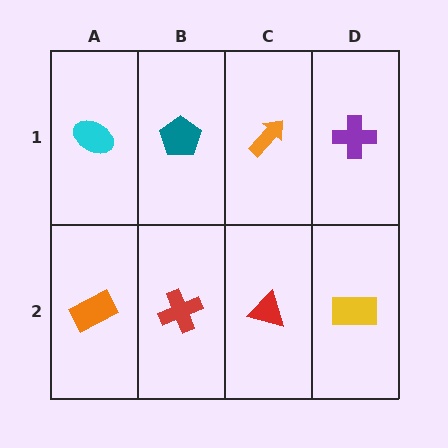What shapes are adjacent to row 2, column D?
A purple cross (row 1, column D), a red triangle (row 2, column C).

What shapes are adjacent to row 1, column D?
A yellow rectangle (row 2, column D), an orange arrow (row 1, column C).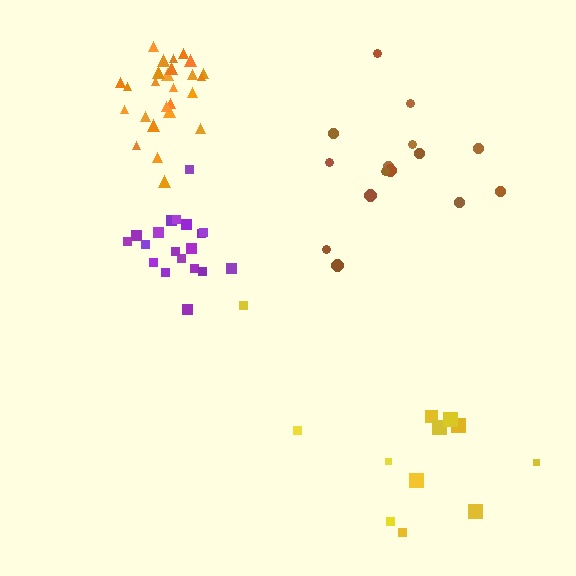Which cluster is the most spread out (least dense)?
Yellow.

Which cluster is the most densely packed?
Orange.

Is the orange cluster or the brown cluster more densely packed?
Orange.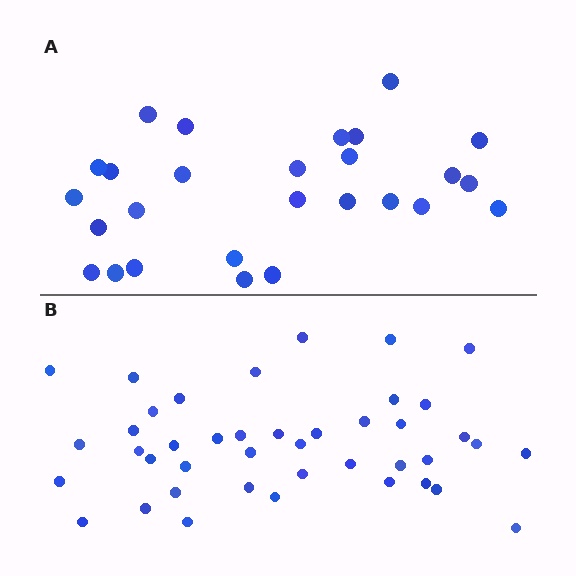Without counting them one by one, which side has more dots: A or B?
Region B (the bottom region) has more dots.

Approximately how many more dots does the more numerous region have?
Region B has approximately 15 more dots than region A.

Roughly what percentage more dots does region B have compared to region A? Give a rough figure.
About 55% more.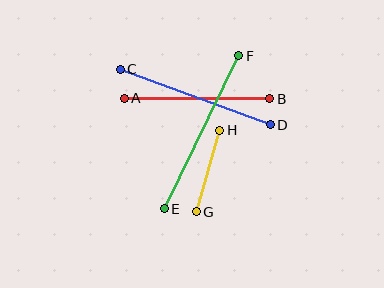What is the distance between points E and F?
The distance is approximately 170 pixels.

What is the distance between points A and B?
The distance is approximately 146 pixels.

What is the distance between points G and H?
The distance is approximately 85 pixels.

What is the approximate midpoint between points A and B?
The midpoint is at approximately (197, 99) pixels.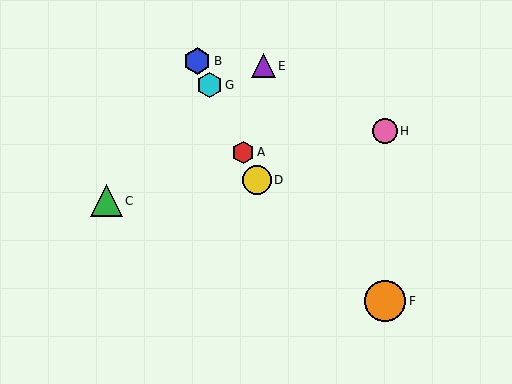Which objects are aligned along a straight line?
Objects A, B, D, G are aligned along a straight line.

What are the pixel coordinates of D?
Object D is at (257, 180).